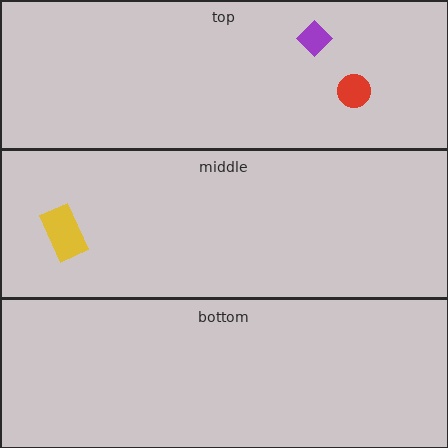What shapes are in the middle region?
The yellow rectangle.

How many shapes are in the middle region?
1.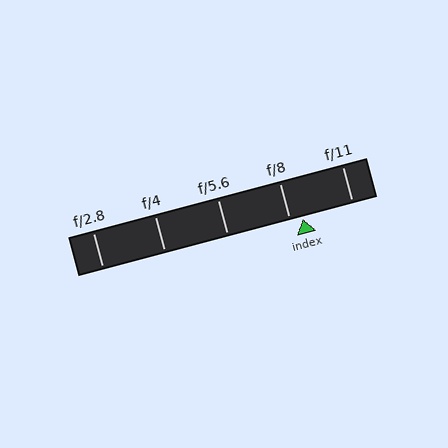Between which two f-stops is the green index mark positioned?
The index mark is between f/8 and f/11.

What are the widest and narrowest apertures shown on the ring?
The widest aperture shown is f/2.8 and the narrowest is f/11.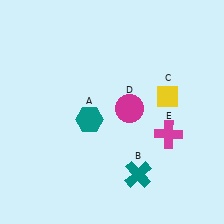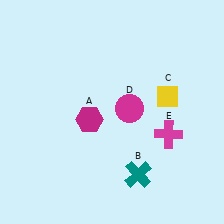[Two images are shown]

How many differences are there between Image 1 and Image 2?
There is 1 difference between the two images.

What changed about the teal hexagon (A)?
In Image 1, A is teal. In Image 2, it changed to magenta.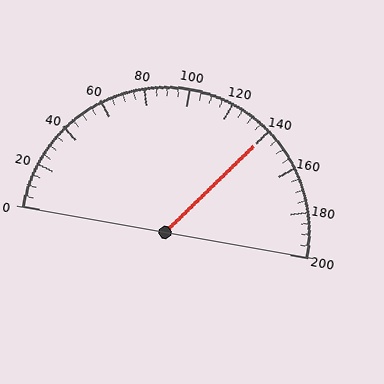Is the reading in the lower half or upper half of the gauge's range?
The reading is in the upper half of the range (0 to 200).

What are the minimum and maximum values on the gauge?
The gauge ranges from 0 to 200.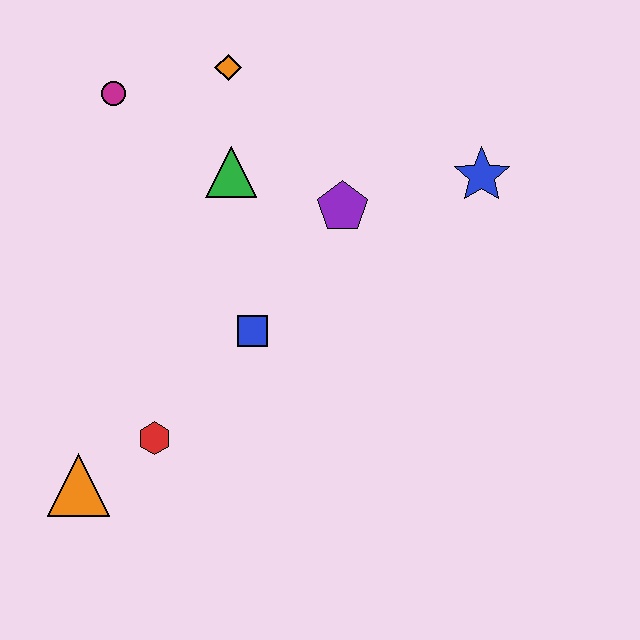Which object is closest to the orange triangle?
The red hexagon is closest to the orange triangle.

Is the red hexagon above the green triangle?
No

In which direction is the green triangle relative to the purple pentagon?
The green triangle is to the left of the purple pentagon.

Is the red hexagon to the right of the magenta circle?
Yes